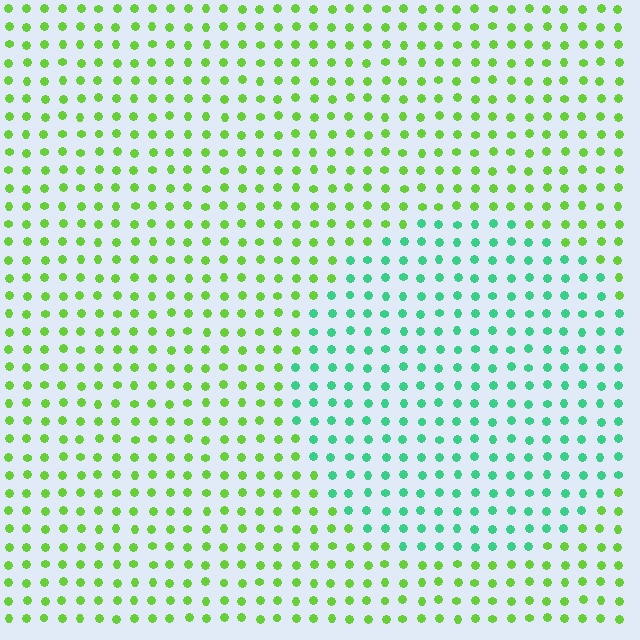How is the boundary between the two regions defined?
The boundary is defined purely by a slight shift in hue (about 51 degrees). Spacing, size, and orientation are identical on both sides.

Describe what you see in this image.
The image is filled with small lime elements in a uniform arrangement. A circle-shaped region is visible where the elements are tinted to a slightly different hue, forming a subtle color boundary.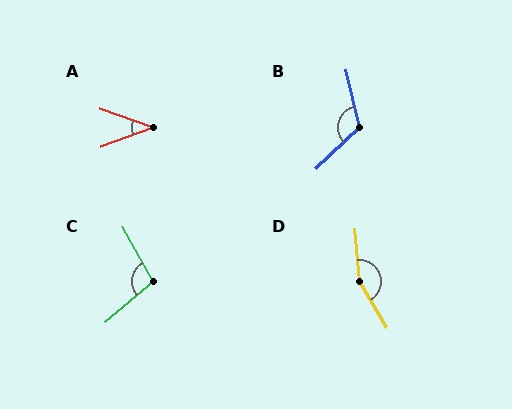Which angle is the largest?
D, at approximately 154 degrees.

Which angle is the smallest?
A, at approximately 39 degrees.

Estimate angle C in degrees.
Approximately 100 degrees.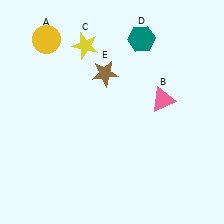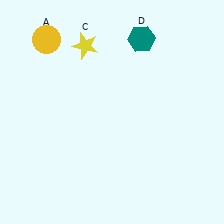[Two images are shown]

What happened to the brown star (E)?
The brown star (E) was removed in Image 2. It was in the top-left area of Image 1.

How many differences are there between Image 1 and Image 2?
There are 2 differences between the two images.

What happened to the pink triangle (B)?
The pink triangle (B) was removed in Image 2. It was in the top-right area of Image 1.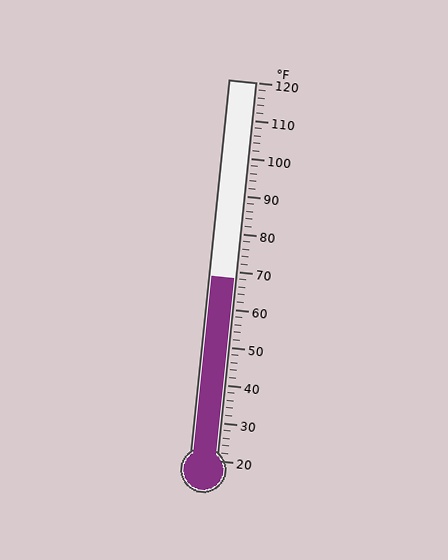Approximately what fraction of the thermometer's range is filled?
The thermometer is filled to approximately 50% of its range.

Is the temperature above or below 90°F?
The temperature is below 90°F.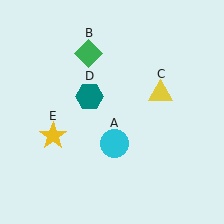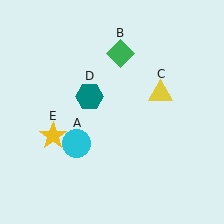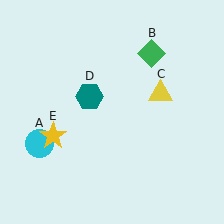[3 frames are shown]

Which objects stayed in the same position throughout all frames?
Yellow triangle (object C) and teal hexagon (object D) and yellow star (object E) remained stationary.